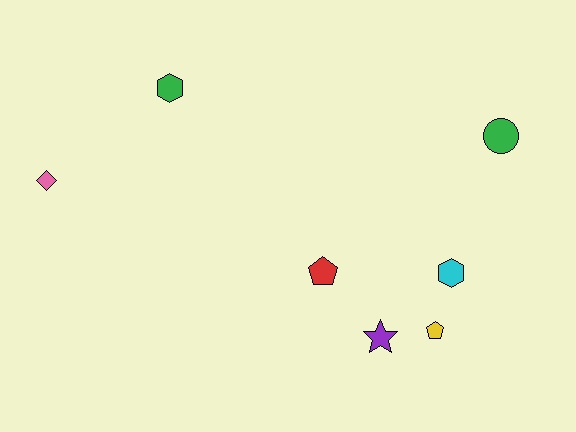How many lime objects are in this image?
There are no lime objects.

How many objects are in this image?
There are 7 objects.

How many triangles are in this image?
There are no triangles.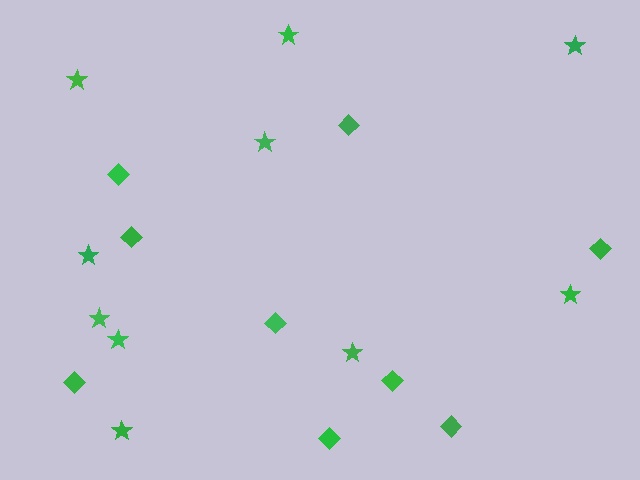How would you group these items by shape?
There are 2 groups: one group of stars (10) and one group of diamonds (9).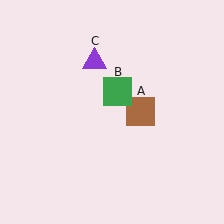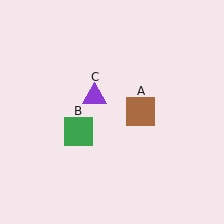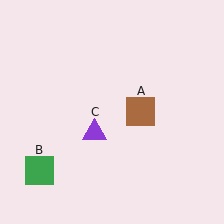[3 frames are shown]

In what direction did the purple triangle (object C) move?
The purple triangle (object C) moved down.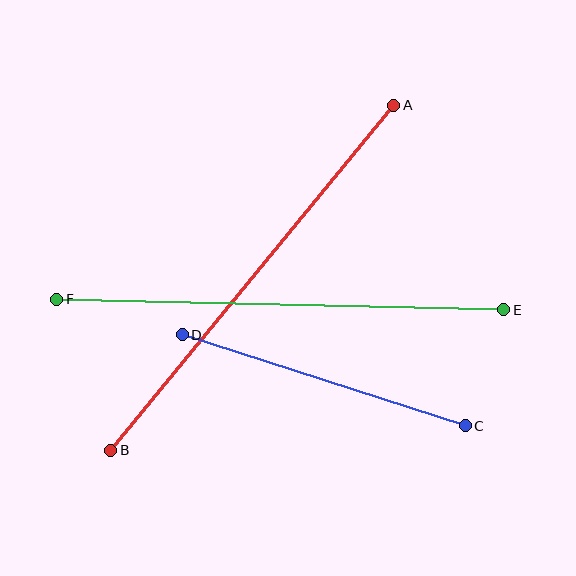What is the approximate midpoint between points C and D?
The midpoint is at approximately (324, 380) pixels.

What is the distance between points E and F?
The distance is approximately 447 pixels.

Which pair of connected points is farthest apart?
Points E and F are farthest apart.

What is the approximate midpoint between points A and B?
The midpoint is at approximately (252, 278) pixels.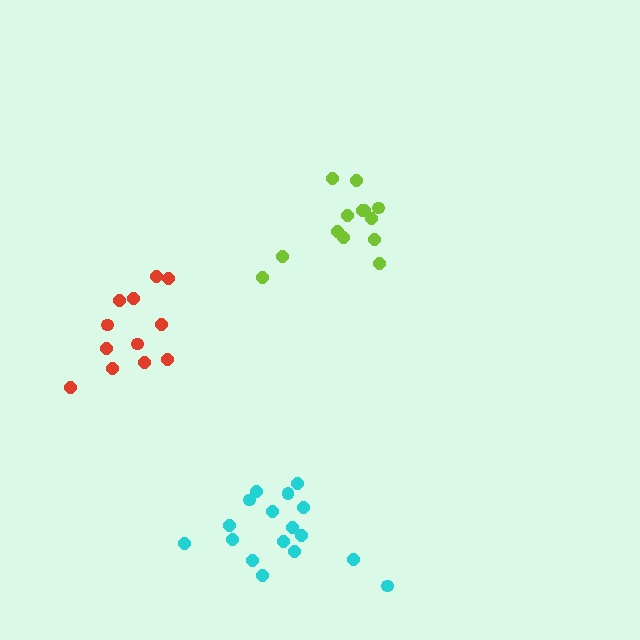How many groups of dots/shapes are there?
There are 3 groups.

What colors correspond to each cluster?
The clusters are colored: red, cyan, lime.